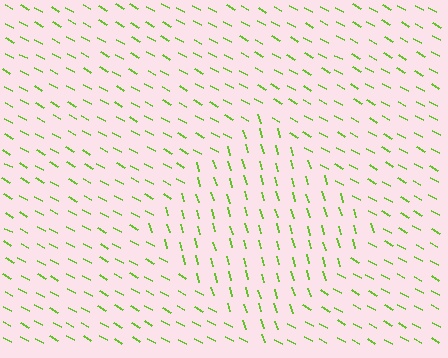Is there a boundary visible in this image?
Yes, there is a texture boundary formed by a change in line orientation.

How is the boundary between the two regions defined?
The boundary is defined purely by a change in line orientation (approximately 45 degrees difference). All lines are the same color and thickness.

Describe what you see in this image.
The image is filled with small lime line segments. A diamond region in the image has lines oriented differently from the surrounding lines, creating a visible texture boundary.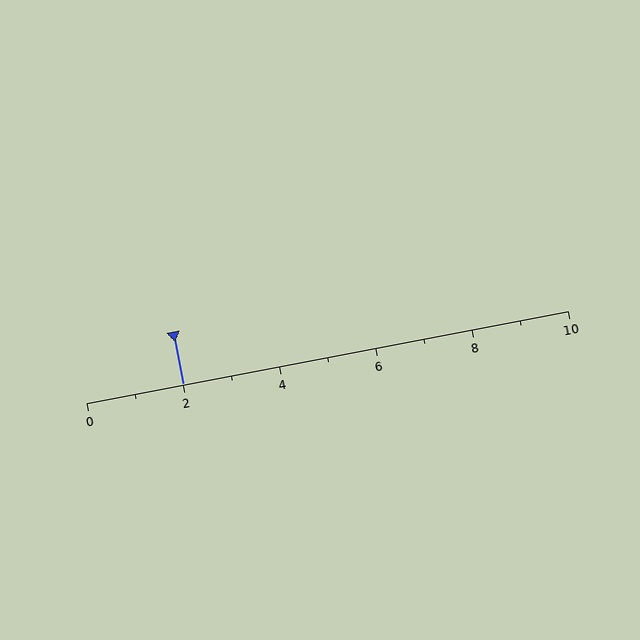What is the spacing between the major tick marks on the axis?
The major ticks are spaced 2 apart.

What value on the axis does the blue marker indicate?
The marker indicates approximately 2.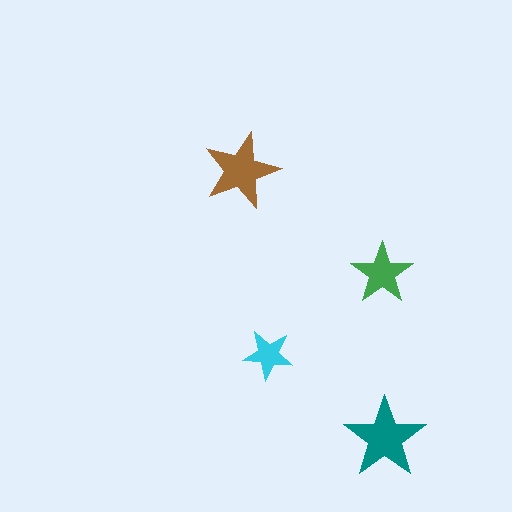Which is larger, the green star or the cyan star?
The green one.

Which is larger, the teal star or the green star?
The teal one.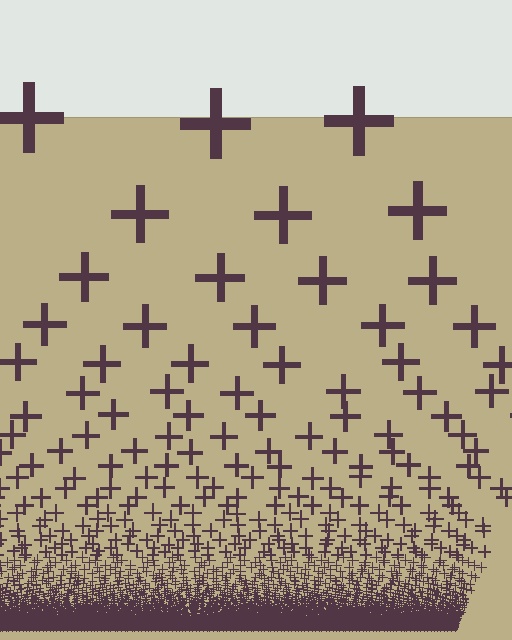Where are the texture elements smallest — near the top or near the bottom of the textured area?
Near the bottom.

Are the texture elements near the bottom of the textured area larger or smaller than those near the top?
Smaller. The gradient is inverted — elements near the bottom are smaller and denser.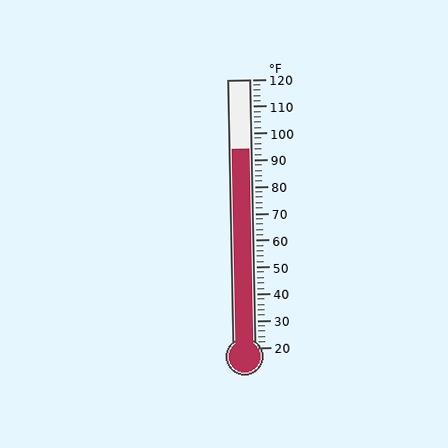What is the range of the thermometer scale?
The thermometer scale ranges from 20°F to 120°F.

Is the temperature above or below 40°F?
The temperature is above 40°F.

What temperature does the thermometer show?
The thermometer shows approximately 94°F.